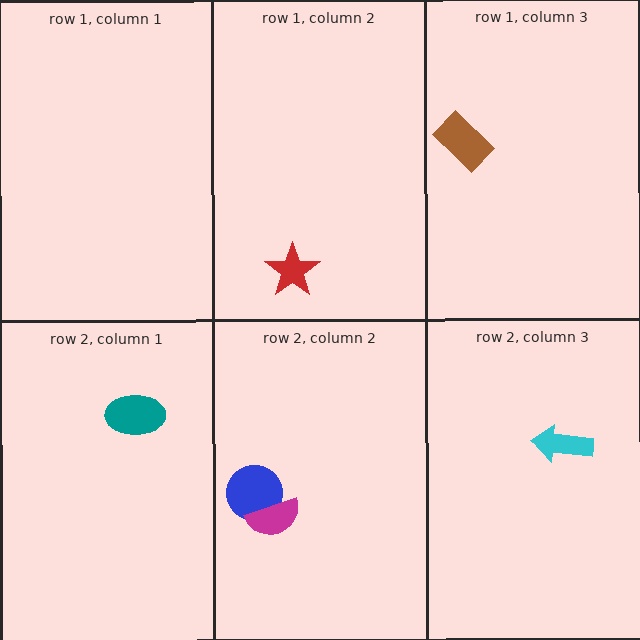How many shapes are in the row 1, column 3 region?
1.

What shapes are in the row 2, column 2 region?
The blue circle, the magenta semicircle.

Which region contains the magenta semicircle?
The row 2, column 2 region.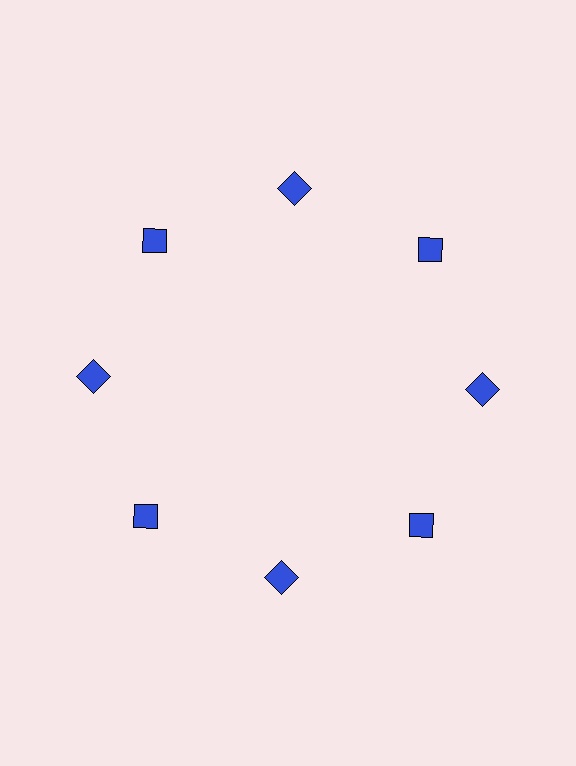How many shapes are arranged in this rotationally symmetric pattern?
There are 8 shapes, arranged in 8 groups of 1.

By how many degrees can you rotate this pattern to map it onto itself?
The pattern maps onto itself every 45 degrees of rotation.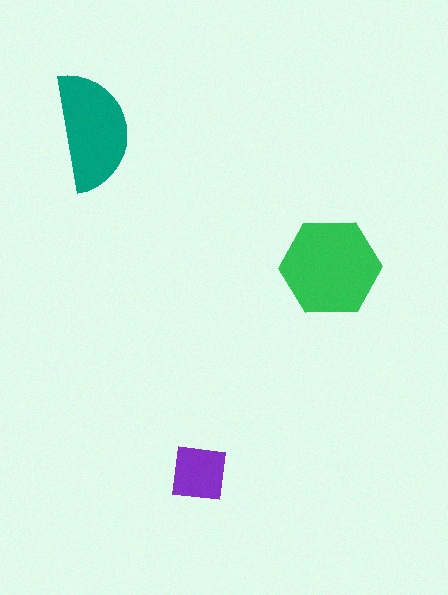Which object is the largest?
The green hexagon.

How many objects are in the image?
There are 3 objects in the image.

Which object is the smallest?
The purple square.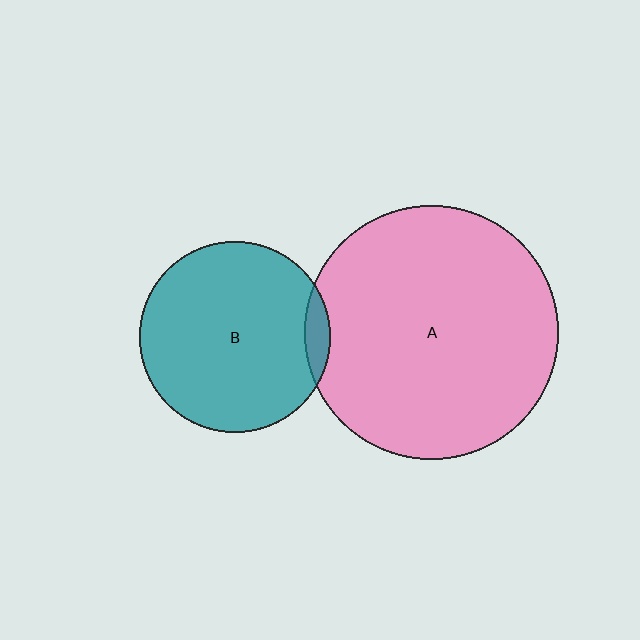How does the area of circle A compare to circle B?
Approximately 1.8 times.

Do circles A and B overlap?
Yes.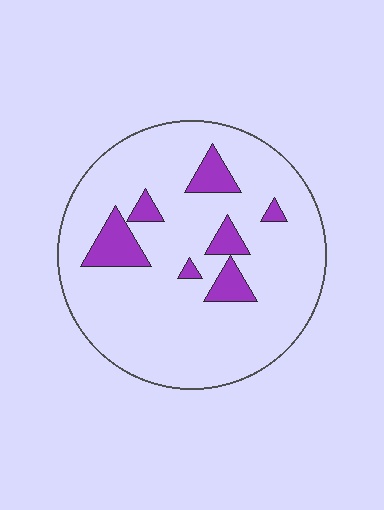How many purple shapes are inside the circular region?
7.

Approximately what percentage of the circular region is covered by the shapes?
Approximately 15%.